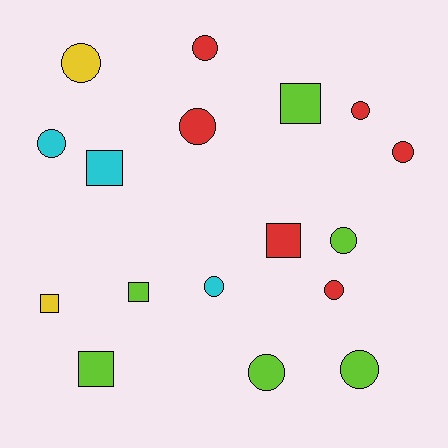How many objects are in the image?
There are 17 objects.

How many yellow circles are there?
There is 1 yellow circle.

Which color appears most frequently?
Lime, with 6 objects.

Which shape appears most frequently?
Circle, with 11 objects.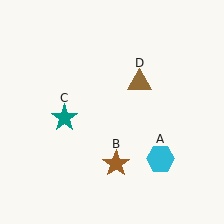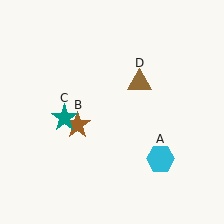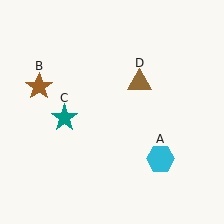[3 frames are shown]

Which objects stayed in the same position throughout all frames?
Cyan hexagon (object A) and teal star (object C) and brown triangle (object D) remained stationary.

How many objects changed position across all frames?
1 object changed position: brown star (object B).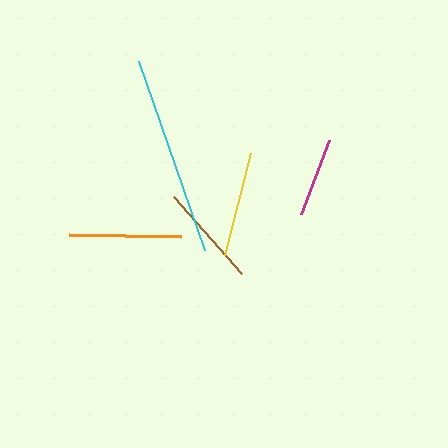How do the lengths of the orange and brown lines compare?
The orange and brown lines are approximately the same length.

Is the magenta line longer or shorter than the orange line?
The orange line is longer than the magenta line.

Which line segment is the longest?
The cyan line is the longest at approximately 200 pixels.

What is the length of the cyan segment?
The cyan segment is approximately 200 pixels long.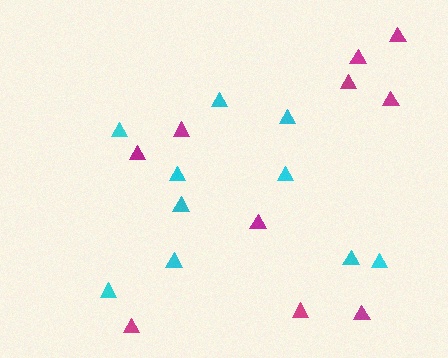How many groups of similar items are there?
There are 2 groups: one group of magenta triangles (10) and one group of cyan triangles (10).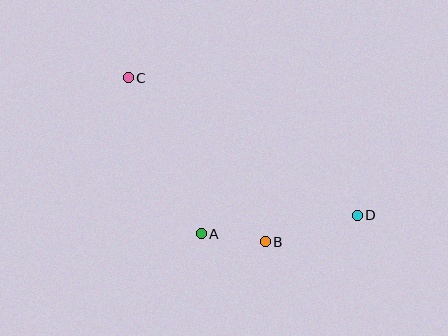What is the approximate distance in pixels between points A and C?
The distance between A and C is approximately 172 pixels.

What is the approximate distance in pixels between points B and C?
The distance between B and C is approximately 214 pixels.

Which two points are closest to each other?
Points A and B are closest to each other.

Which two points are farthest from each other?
Points C and D are farthest from each other.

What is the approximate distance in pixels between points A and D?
The distance between A and D is approximately 157 pixels.